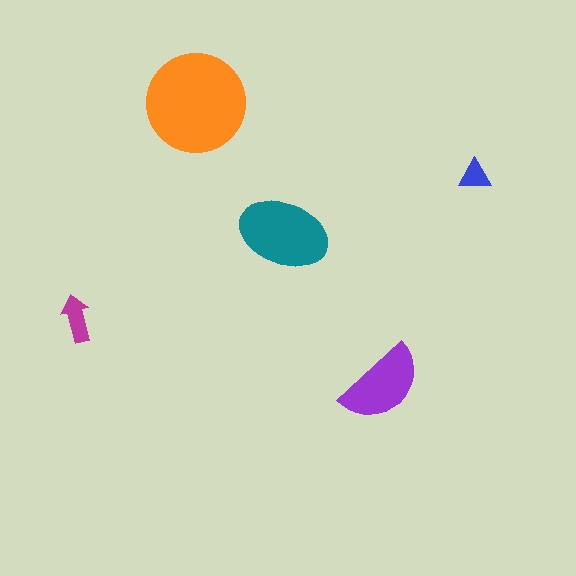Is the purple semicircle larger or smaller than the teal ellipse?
Smaller.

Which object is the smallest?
The blue triangle.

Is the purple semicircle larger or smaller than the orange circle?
Smaller.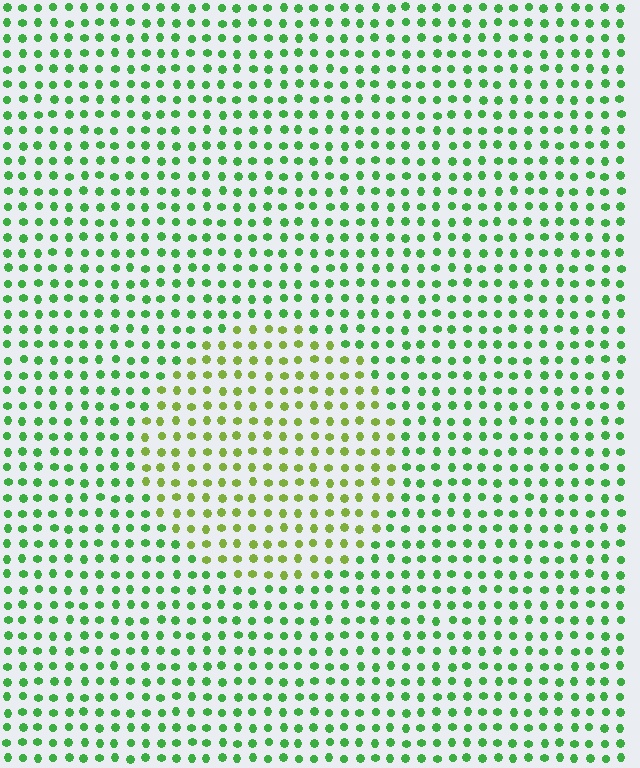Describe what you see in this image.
The image is filled with small green elements in a uniform arrangement. A circle-shaped region is visible where the elements are tinted to a slightly different hue, forming a subtle color boundary.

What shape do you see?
I see a circle.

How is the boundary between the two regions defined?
The boundary is defined purely by a slight shift in hue (about 37 degrees). Spacing, size, and orientation are identical on both sides.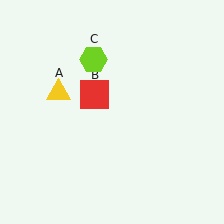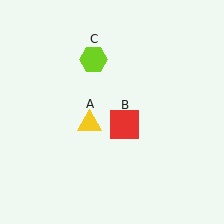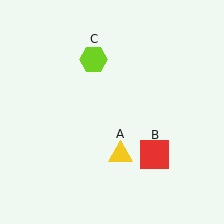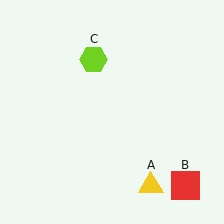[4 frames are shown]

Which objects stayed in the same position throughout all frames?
Lime hexagon (object C) remained stationary.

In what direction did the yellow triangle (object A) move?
The yellow triangle (object A) moved down and to the right.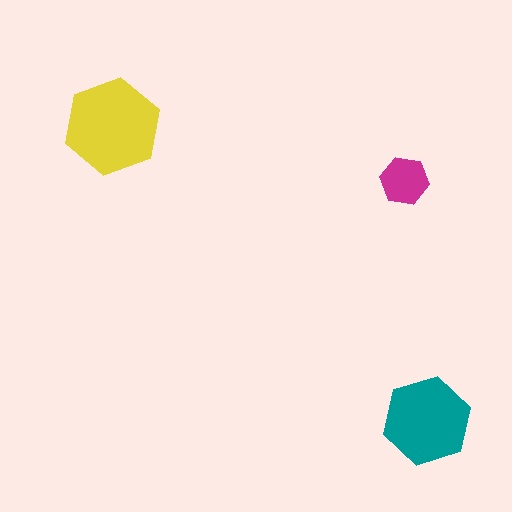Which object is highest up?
The yellow hexagon is topmost.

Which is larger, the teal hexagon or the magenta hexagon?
The teal one.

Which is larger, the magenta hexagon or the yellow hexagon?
The yellow one.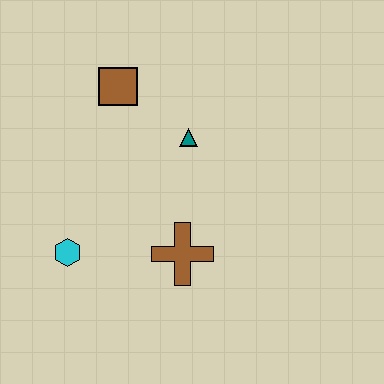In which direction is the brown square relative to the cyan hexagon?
The brown square is above the cyan hexagon.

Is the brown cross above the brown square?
No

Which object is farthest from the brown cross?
The brown square is farthest from the brown cross.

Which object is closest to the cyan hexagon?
The brown cross is closest to the cyan hexagon.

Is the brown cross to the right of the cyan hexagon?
Yes